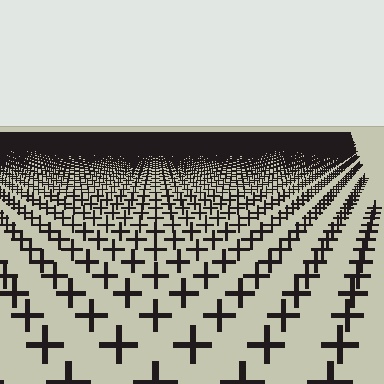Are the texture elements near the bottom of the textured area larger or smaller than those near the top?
Larger. Near the bottom, elements are closer to the viewer and appear at a bigger on-screen size.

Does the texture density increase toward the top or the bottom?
Density increases toward the top.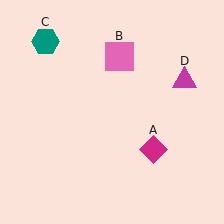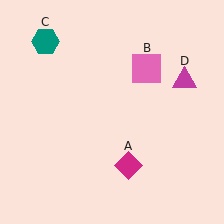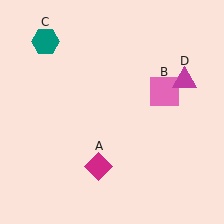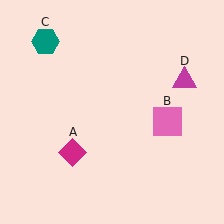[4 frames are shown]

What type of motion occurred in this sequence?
The magenta diamond (object A), pink square (object B) rotated clockwise around the center of the scene.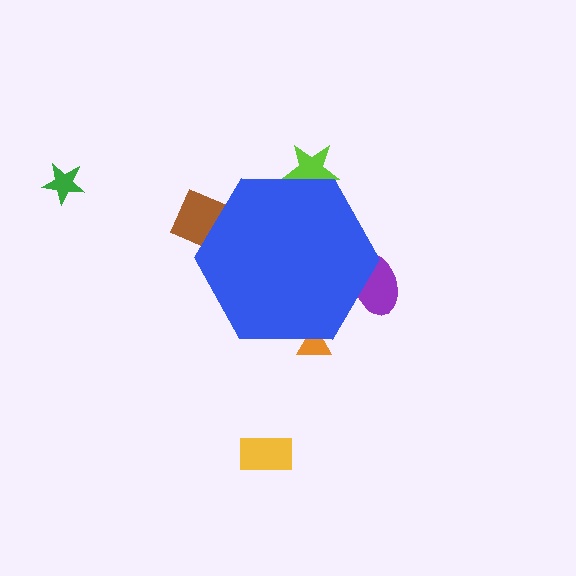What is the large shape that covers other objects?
A blue hexagon.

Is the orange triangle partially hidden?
Yes, the orange triangle is partially hidden behind the blue hexagon.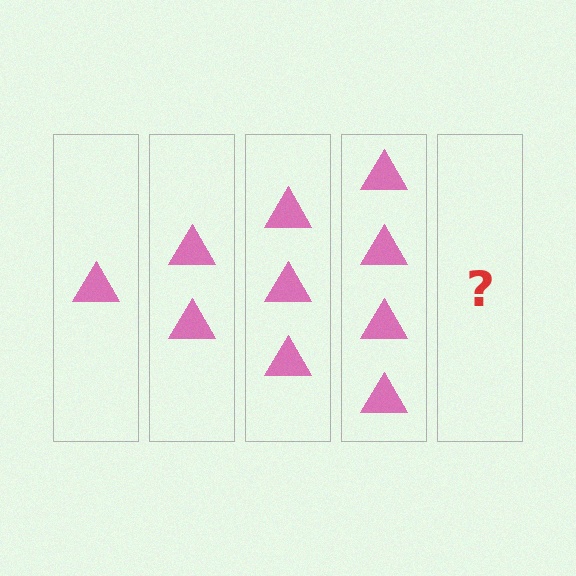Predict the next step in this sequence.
The next step is 5 triangles.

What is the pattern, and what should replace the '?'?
The pattern is that each step adds one more triangle. The '?' should be 5 triangles.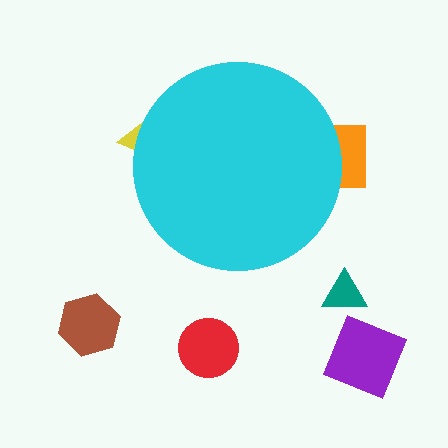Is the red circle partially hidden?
No, the red circle is fully visible.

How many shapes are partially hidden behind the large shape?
2 shapes are partially hidden.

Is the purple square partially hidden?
No, the purple square is fully visible.